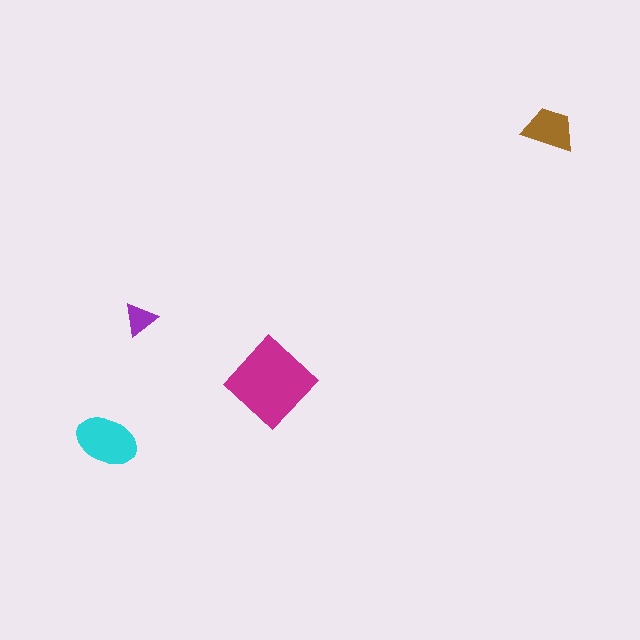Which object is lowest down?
The cyan ellipse is bottommost.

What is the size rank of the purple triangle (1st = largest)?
4th.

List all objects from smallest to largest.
The purple triangle, the brown trapezoid, the cyan ellipse, the magenta diamond.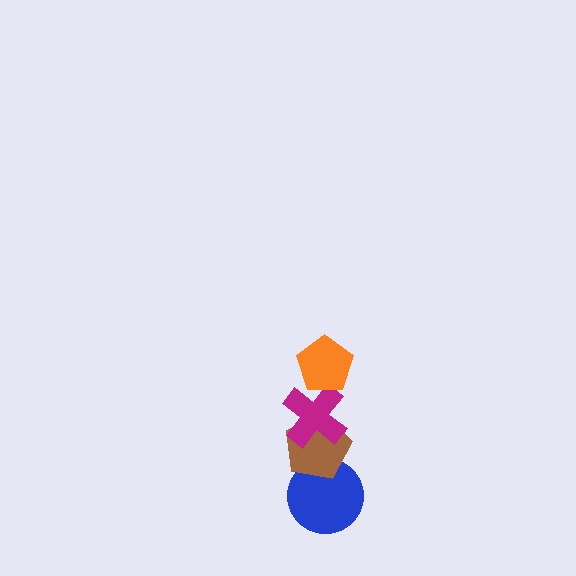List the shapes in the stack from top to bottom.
From top to bottom: the orange pentagon, the magenta cross, the brown pentagon, the blue circle.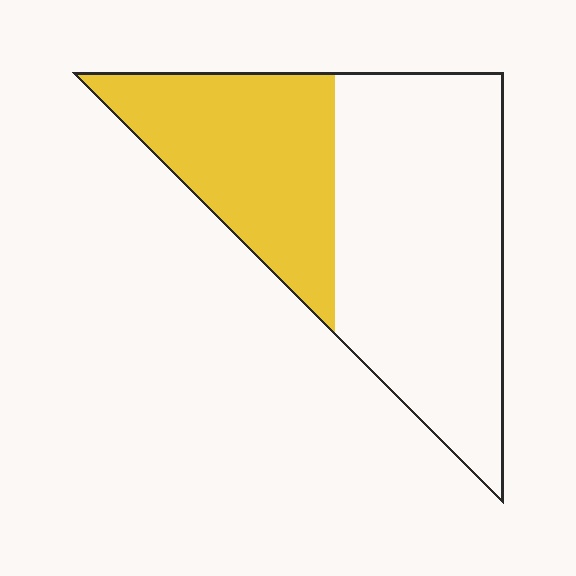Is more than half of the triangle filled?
No.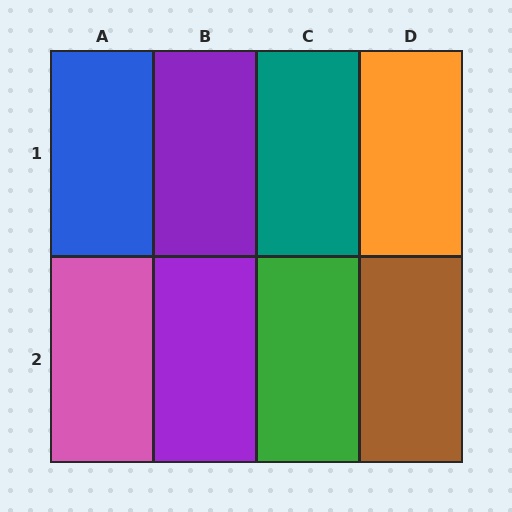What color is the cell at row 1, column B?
Purple.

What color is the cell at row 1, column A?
Blue.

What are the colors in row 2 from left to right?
Pink, purple, green, brown.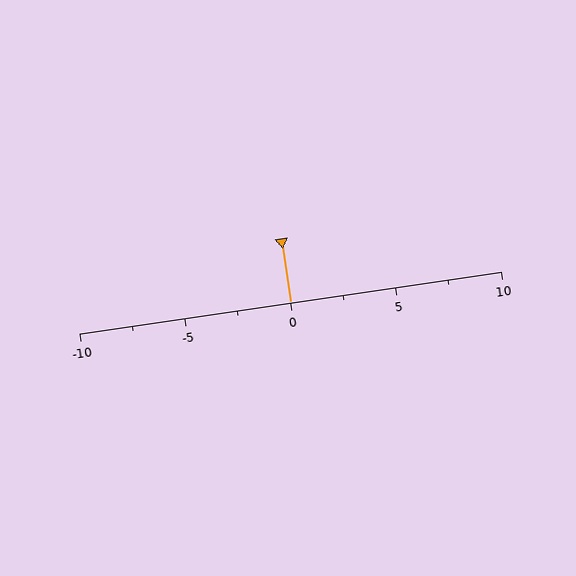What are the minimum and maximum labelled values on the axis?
The axis runs from -10 to 10.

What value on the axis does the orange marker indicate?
The marker indicates approximately 0.